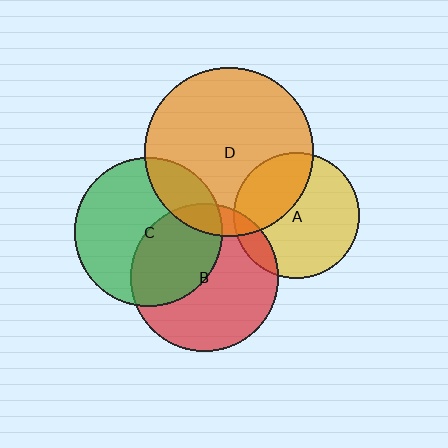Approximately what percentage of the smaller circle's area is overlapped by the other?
Approximately 10%.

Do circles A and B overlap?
Yes.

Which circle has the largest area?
Circle D (orange).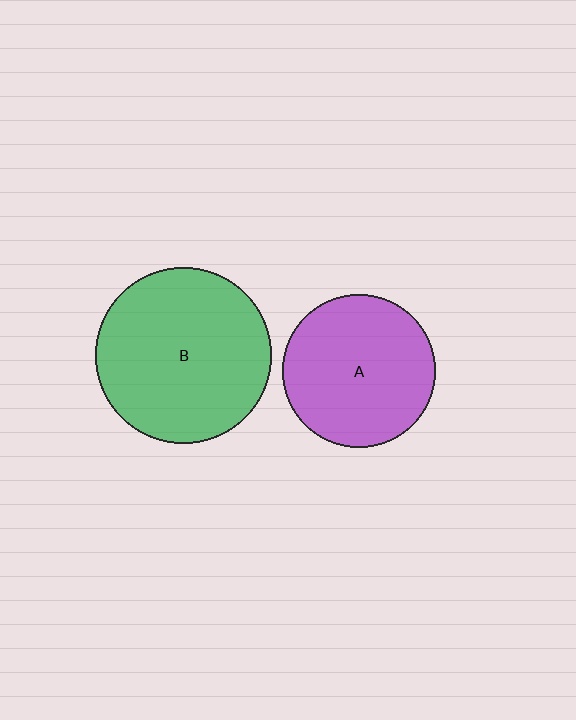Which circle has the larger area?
Circle B (green).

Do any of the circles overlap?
No, none of the circles overlap.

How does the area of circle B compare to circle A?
Approximately 1.3 times.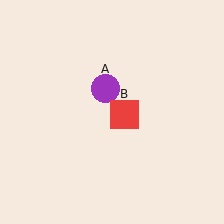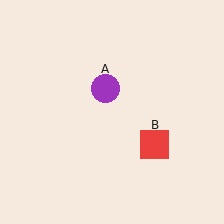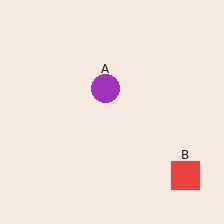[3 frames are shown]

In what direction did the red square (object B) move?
The red square (object B) moved down and to the right.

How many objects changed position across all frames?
1 object changed position: red square (object B).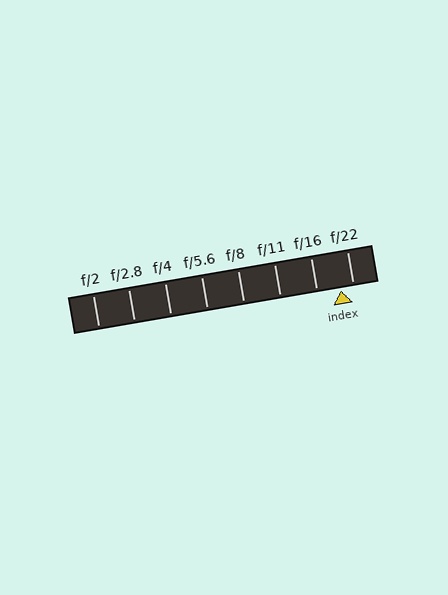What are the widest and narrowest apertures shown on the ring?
The widest aperture shown is f/2 and the narrowest is f/22.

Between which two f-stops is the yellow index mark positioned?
The index mark is between f/16 and f/22.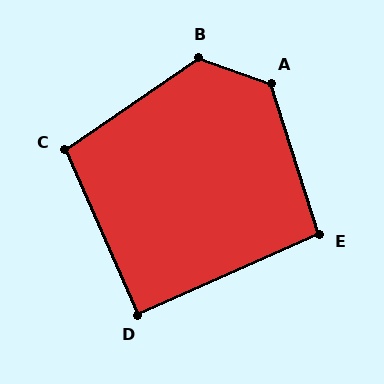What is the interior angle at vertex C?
Approximately 101 degrees (obtuse).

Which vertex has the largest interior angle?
A, at approximately 127 degrees.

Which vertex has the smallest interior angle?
D, at approximately 90 degrees.